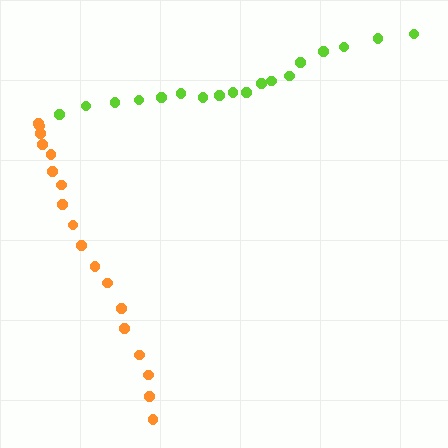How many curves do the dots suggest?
There are 2 distinct paths.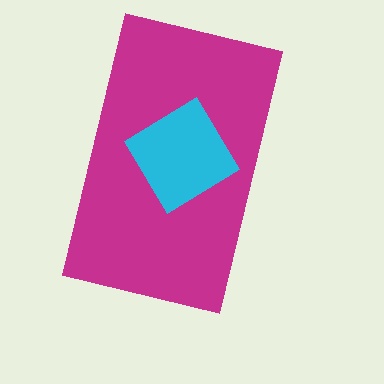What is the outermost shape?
The magenta rectangle.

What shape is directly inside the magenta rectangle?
The cyan diamond.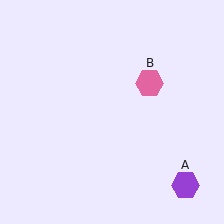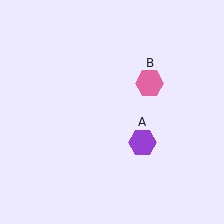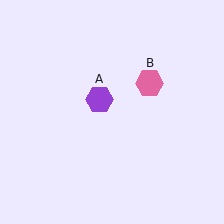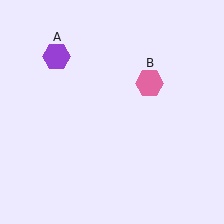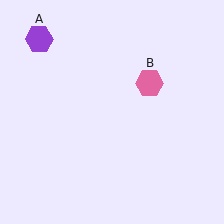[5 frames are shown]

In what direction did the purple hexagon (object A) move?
The purple hexagon (object A) moved up and to the left.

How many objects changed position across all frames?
1 object changed position: purple hexagon (object A).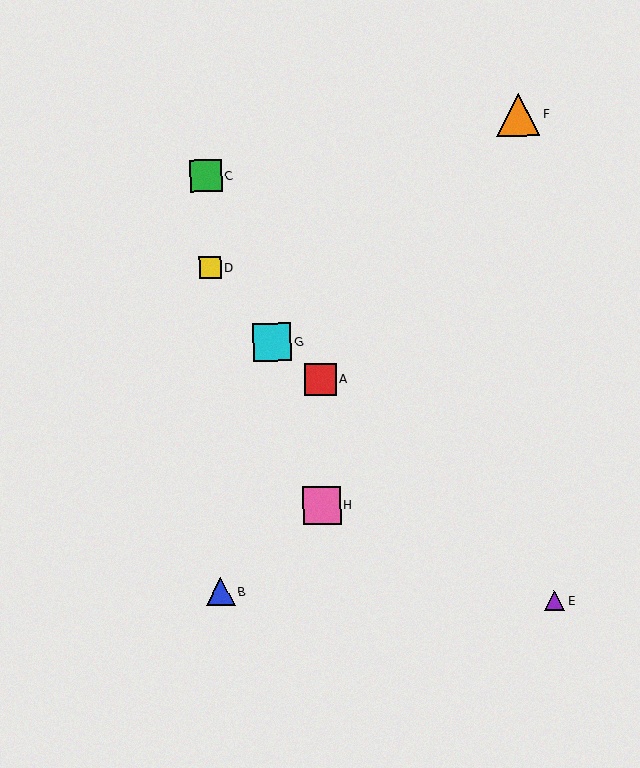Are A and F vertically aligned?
No, A is at x≈320 and F is at x≈518.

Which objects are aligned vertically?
Objects A, H are aligned vertically.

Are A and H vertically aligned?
Yes, both are at x≈320.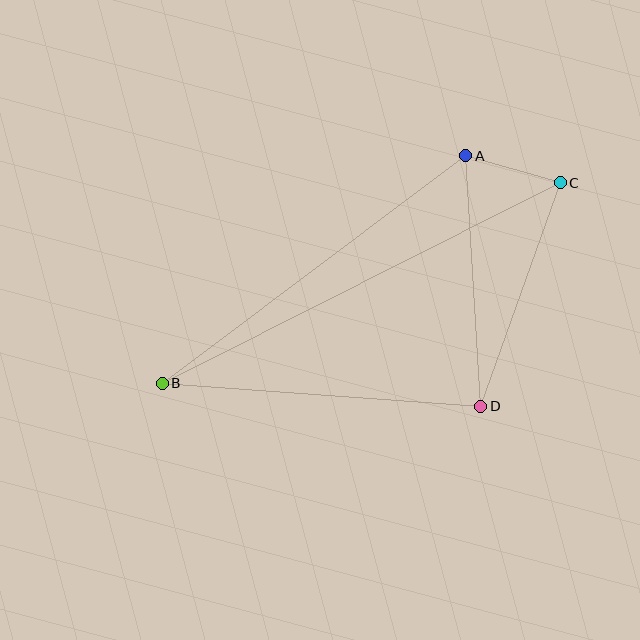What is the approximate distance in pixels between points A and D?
The distance between A and D is approximately 251 pixels.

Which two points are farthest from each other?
Points B and C are farthest from each other.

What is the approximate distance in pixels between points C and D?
The distance between C and D is approximately 237 pixels.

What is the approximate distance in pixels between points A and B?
The distance between A and B is approximately 379 pixels.